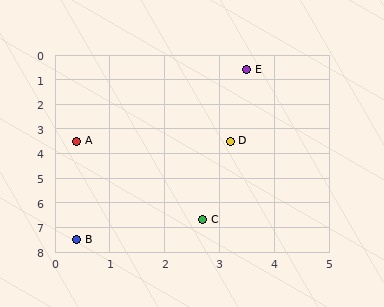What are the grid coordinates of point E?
Point E is at approximately (3.5, 0.6).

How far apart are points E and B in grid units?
Points E and B are about 7.6 grid units apart.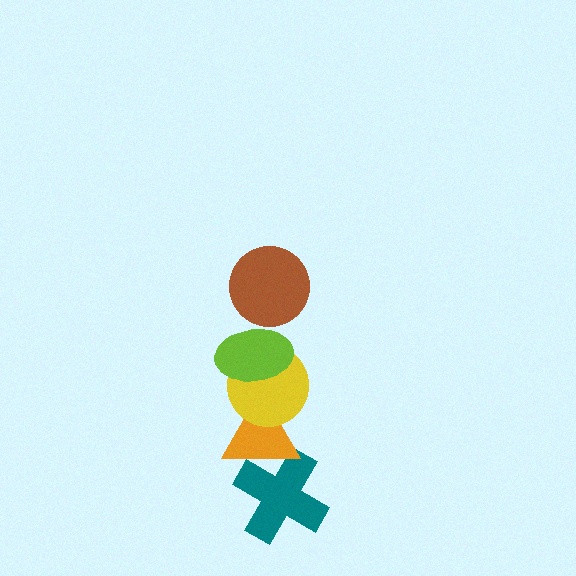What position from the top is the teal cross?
The teal cross is 5th from the top.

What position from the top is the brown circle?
The brown circle is 1st from the top.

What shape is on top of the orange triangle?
The yellow circle is on top of the orange triangle.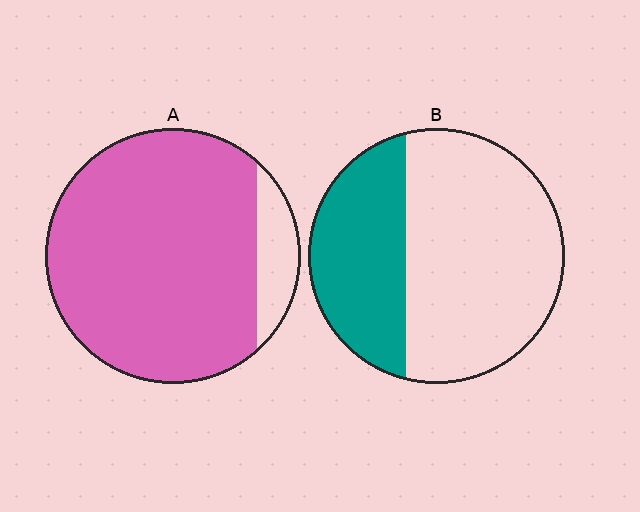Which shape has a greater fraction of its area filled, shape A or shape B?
Shape A.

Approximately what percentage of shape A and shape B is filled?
A is approximately 90% and B is approximately 35%.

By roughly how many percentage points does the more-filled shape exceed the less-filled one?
By roughly 55 percentage points (A over B).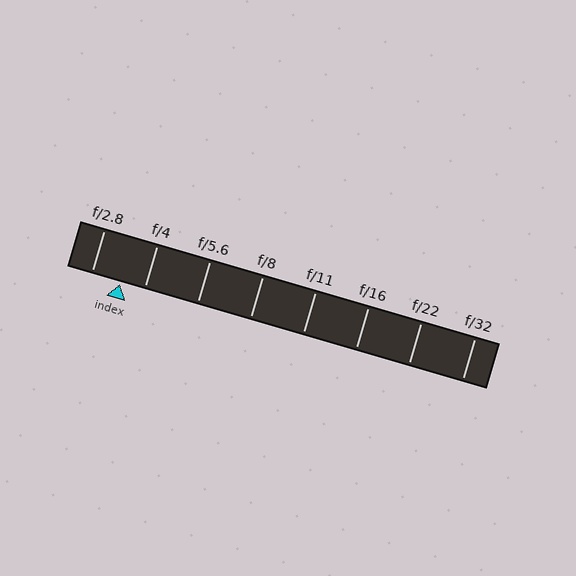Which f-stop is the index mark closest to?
The index mark is closest to f/4.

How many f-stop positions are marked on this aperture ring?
There are 8 f-stop positions marked.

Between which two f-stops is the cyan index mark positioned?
The index mark is between f/2.8 and f/4.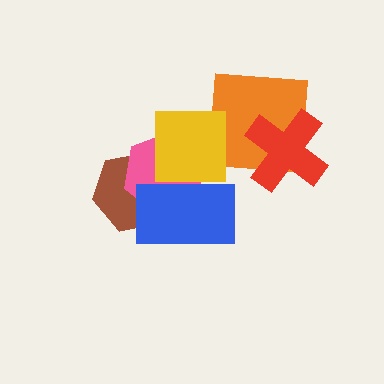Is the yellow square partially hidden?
No, no other shape covers it.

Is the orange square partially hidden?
Yes, it is partially covered by another shape.